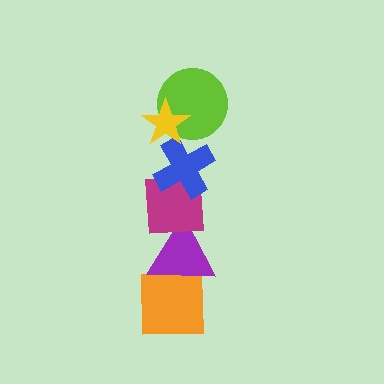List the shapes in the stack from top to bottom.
From top to bottom: the yellow star, the lime circle, the blue cross, the magenta square, the purple triangle, the orange square.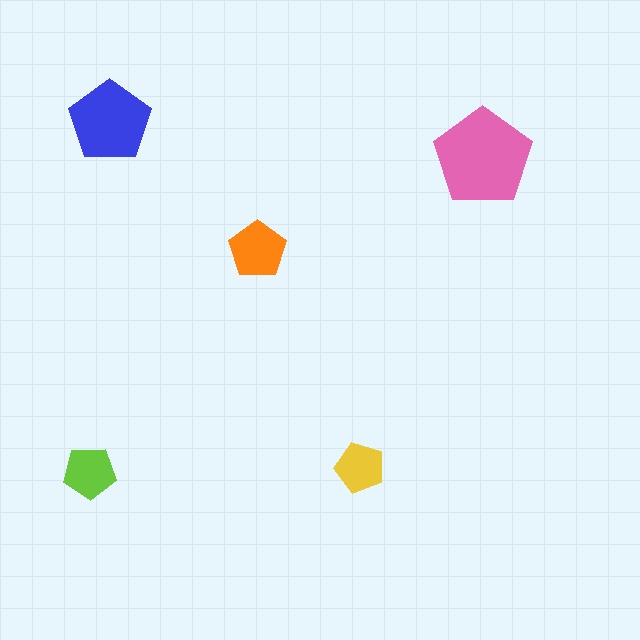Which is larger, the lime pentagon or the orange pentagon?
The orange one.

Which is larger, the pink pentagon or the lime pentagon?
The pink one.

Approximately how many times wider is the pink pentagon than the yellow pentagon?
About 2 times wider.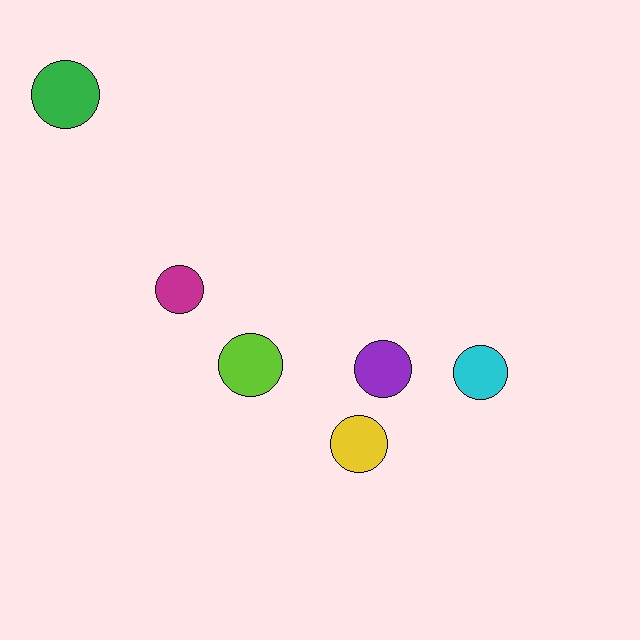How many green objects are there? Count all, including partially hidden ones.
There is 1 green object.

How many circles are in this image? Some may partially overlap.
There are 6 circles.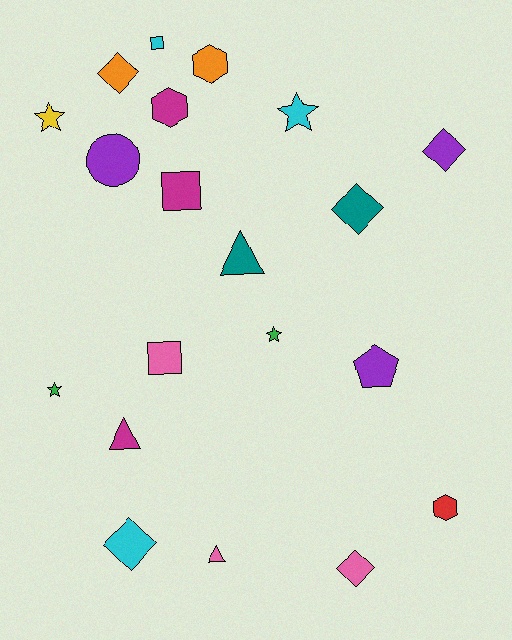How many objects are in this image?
There are 20 objects.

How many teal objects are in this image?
There are 2 teal objects.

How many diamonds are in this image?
There are 5 diamonds.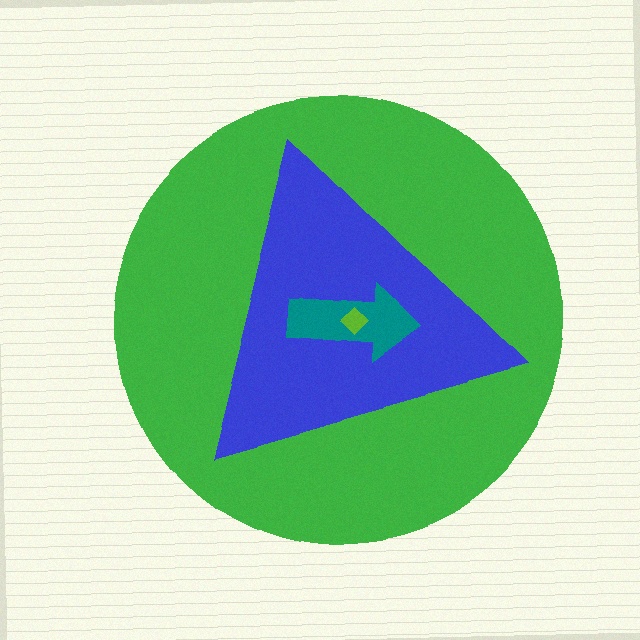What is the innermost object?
The lime diamond.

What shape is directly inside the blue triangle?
The teal arrow.